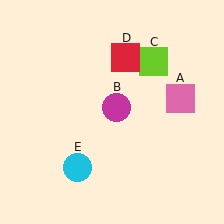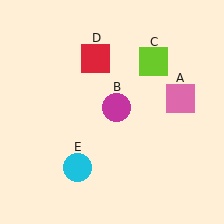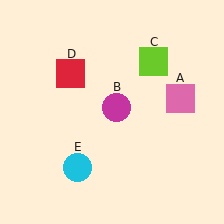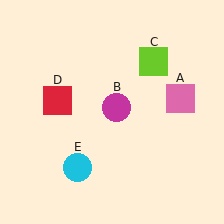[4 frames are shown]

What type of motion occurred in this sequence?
The red square (object D) rotated counterclockwise around the center of the scene.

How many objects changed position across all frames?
1 object changed position: red square (object D).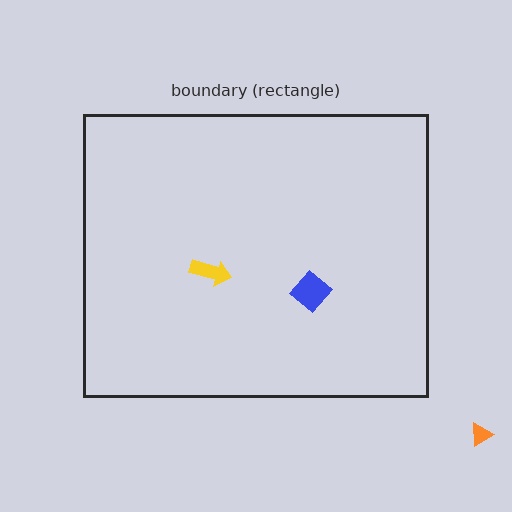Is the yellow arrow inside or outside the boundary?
Inside.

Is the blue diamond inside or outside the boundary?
Inside.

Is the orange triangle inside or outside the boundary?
Outside.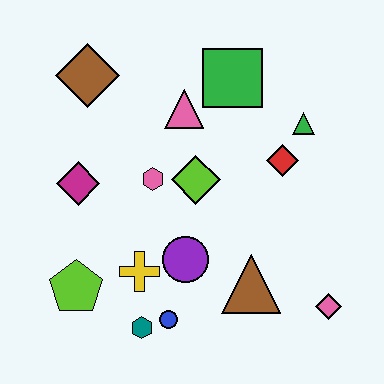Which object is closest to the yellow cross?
The purple circle is closest to the yellow cross.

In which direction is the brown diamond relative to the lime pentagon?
The brown diamond is above the lime pentagon.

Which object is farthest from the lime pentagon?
The green triangle is farthest from the lime pentagon.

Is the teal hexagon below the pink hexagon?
Yes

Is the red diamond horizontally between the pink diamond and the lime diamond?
Yes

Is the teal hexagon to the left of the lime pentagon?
No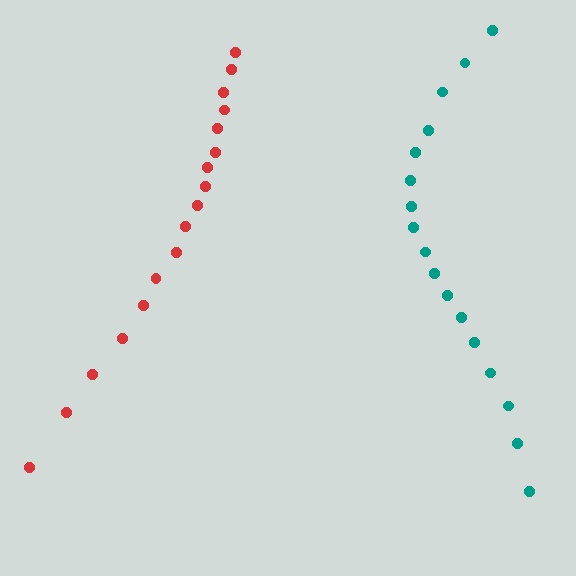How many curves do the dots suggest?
There are 2 distinct paths.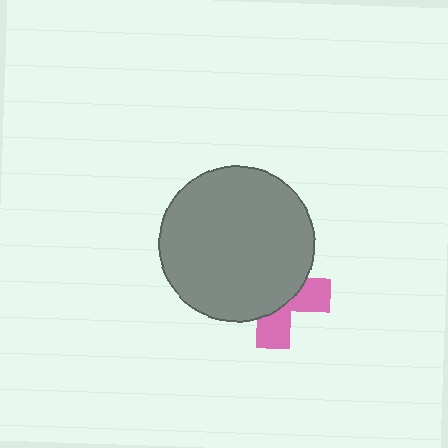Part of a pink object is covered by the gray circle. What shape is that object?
It is a cross.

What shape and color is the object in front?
The object in front is a gray circle.